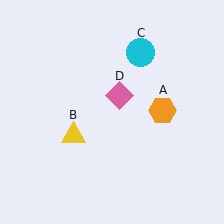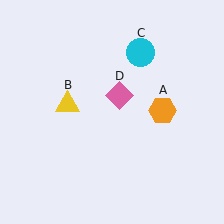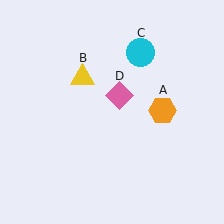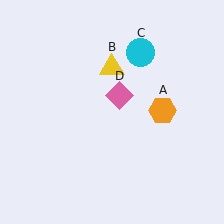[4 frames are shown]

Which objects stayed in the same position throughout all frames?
Orange hexagon (object A) and cyan circle (object C) and pink diamond (object D) remained stationary.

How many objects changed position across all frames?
1 object changed position: yellow triangle (object B).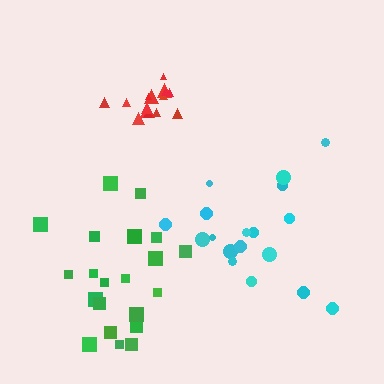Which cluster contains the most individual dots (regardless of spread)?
Green (21).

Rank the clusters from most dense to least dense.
red, cyan, green.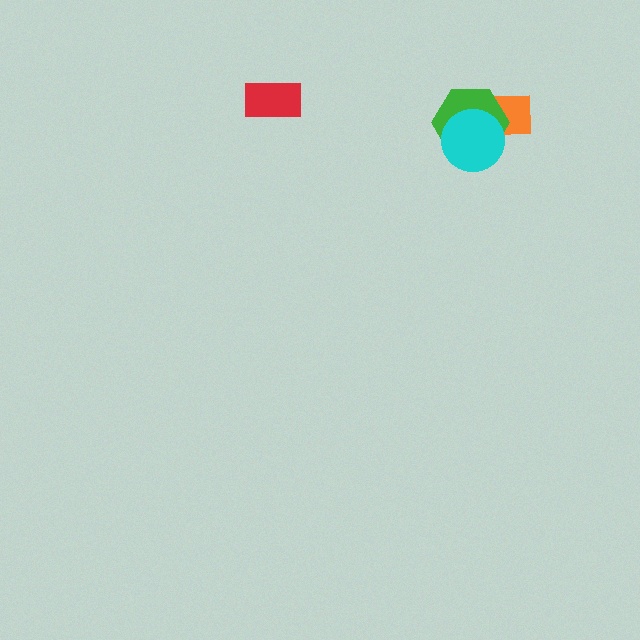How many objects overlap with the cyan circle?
2 objects overlap with the cyan circle.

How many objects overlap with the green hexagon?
2 objects overlap with the green hexagon.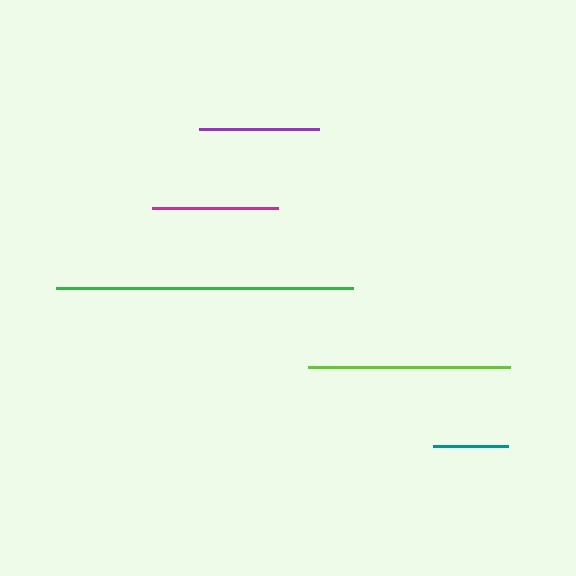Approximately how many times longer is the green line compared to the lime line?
The green line is approximately 1.5 times the length of the lime line.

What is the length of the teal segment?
The teal segment is approximately 75 pixels long.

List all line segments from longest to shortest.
From longest to shortest: green, lime, magenta, purple, teal.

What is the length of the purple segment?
The purple segment is approximately 120 pixels long.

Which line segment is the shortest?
The teal line is the shortest at approximately 75 pixels.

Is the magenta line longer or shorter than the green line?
The green line is longer than the magenta line.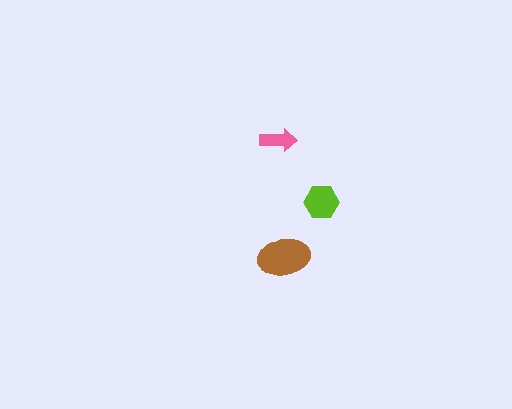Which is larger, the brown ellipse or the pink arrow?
The brown ellipse.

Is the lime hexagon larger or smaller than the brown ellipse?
Smaller.